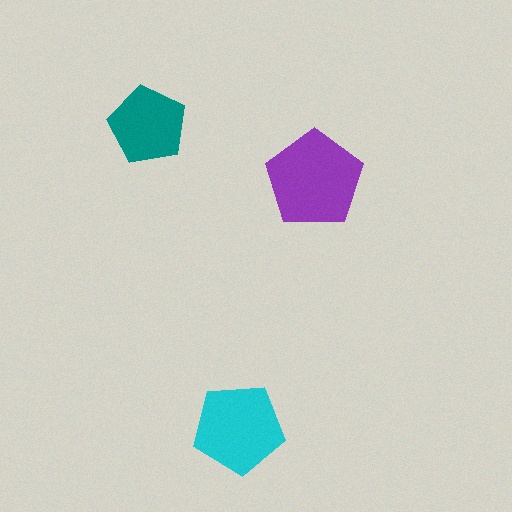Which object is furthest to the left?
The teal pentagon is leftmost.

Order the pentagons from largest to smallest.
the purple one, the cyan one, the teal one.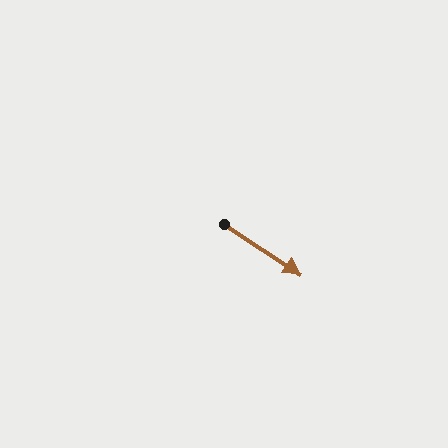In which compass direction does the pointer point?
Southeast.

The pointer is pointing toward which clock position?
Roughly 4 o'clock.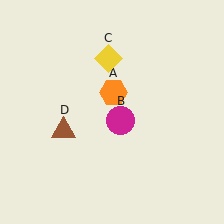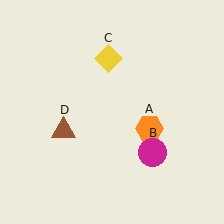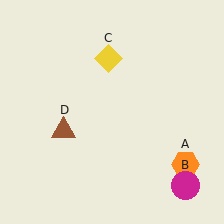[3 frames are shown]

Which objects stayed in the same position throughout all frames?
Yellow diamond (object C) and brown triangle (object D) remained stationary.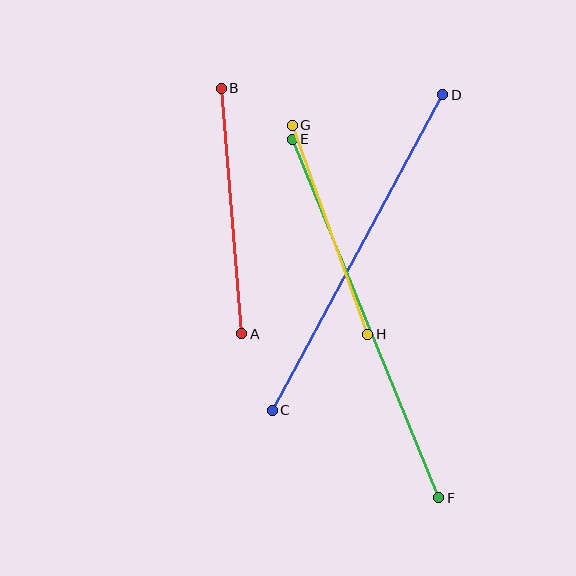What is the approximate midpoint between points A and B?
The midpoint is at approximately (231, 211) pixels.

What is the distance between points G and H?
The distance is approximately 222 pixels.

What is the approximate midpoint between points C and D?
The midpoint is at approximately (358, 253) pixels.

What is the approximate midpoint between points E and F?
The midpoint is at approximately (366, 318) pixels.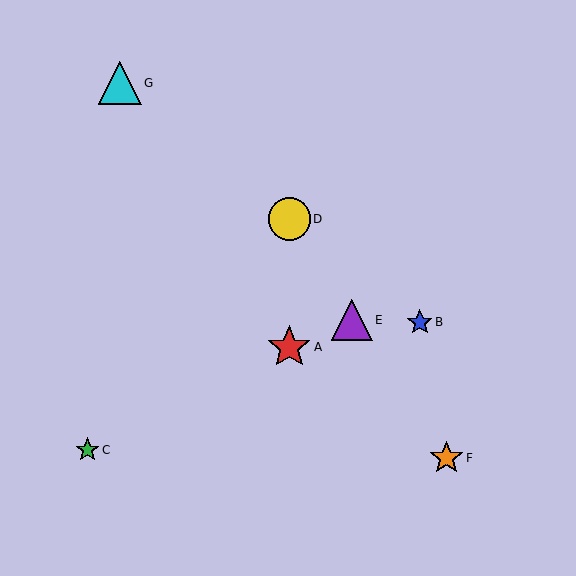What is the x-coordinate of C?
Object C is at x≈87.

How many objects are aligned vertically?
2 objects (A, D) are aligned vertically.